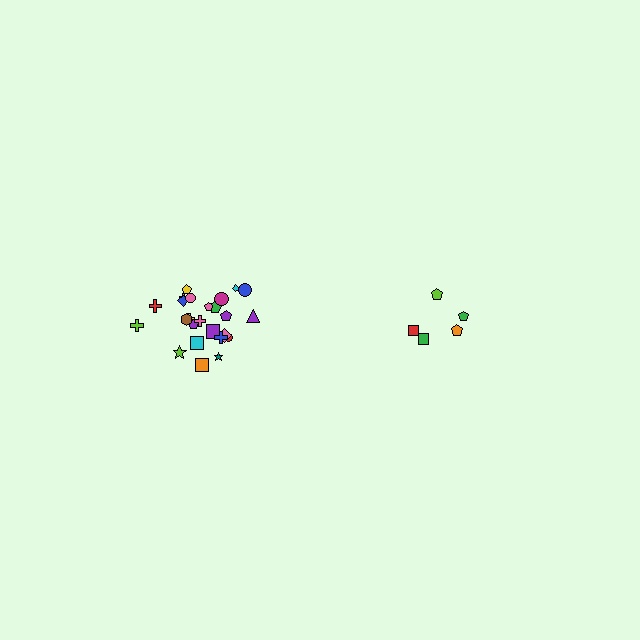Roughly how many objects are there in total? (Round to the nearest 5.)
Roughly 30 objects in total.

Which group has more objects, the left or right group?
The left group.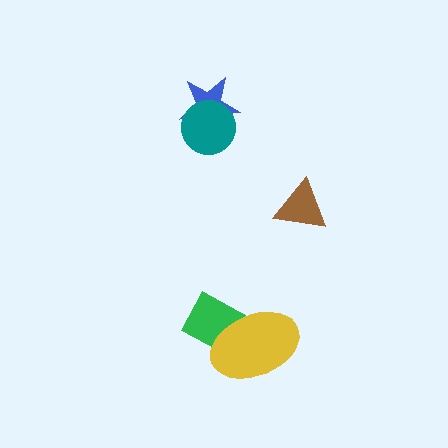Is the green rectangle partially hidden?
Yes, it is partially covered by another shape.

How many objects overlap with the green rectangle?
1 object overlaps with the green rectangle.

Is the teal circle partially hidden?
No, no other shape covers it.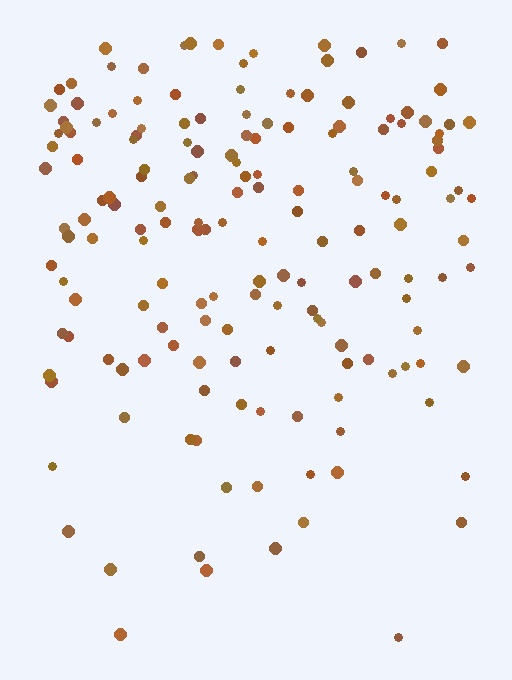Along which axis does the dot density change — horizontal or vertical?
Vertical.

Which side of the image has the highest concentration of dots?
The top.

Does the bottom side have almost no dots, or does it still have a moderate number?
Still a moderate number, just noticeably fewer than the top.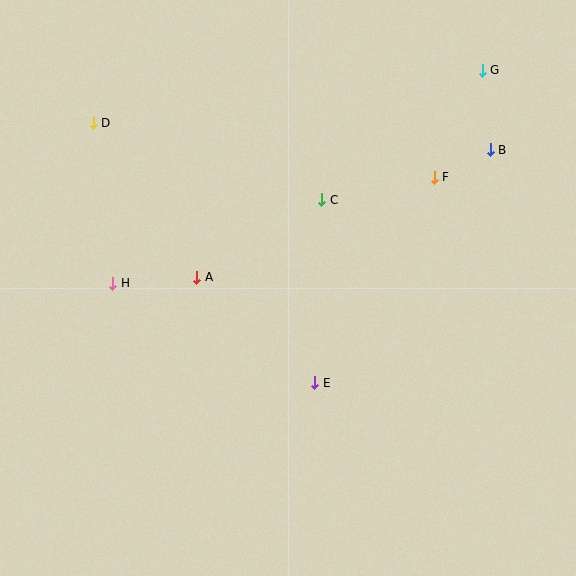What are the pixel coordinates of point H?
Point H is at (113, 283).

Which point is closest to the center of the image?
Point A at (197, 277) is closest to the center.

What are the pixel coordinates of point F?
Point F is at (434, 177).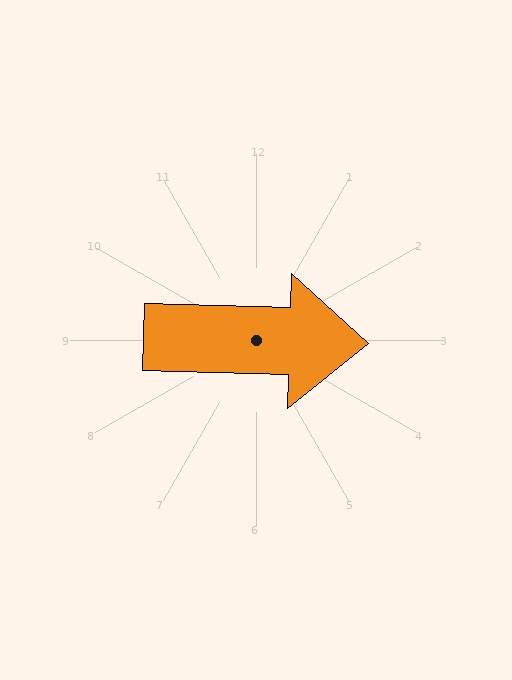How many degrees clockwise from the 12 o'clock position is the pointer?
Approximately 92 degrees.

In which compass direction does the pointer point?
East.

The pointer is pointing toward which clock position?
Roughly 3 o'clock.